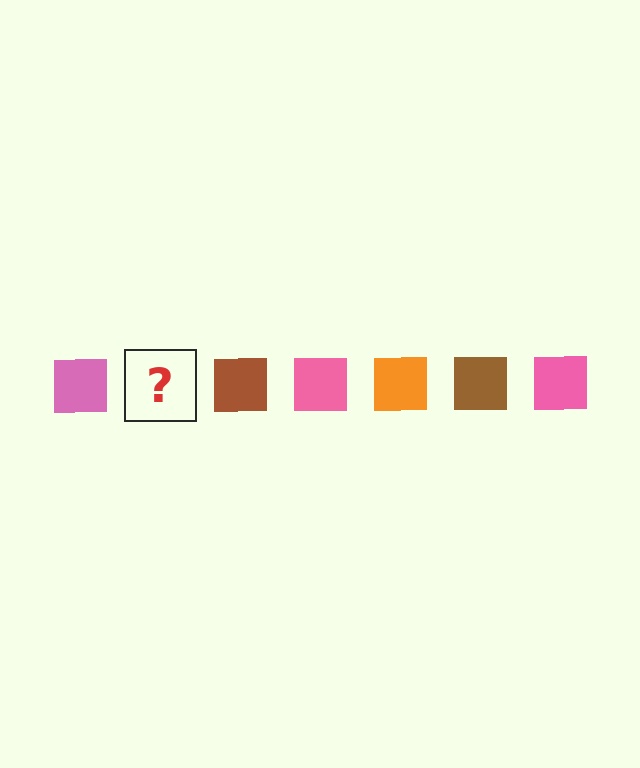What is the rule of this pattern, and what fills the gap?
The rule is that the pattern cycles through pink, orange, brown squares. The gap should be filled with an orange square.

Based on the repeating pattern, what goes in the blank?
The blank should be an orange square.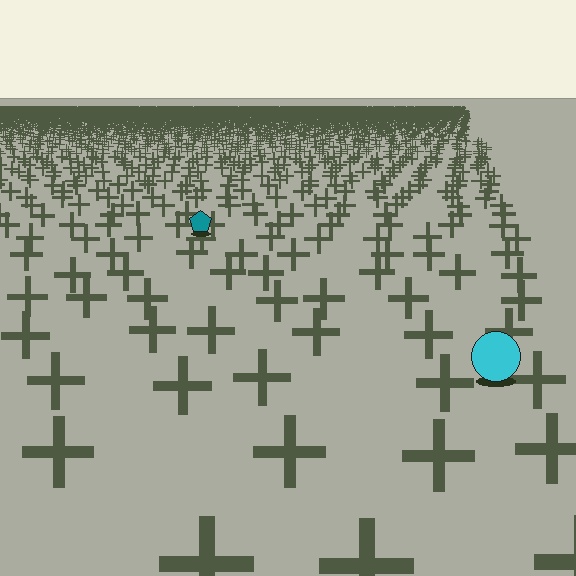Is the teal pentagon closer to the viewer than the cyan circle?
No. The cyan circle is closer — you can tell from the texture gradient: the ground texture is coarser near it.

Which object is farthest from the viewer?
The teal pentagon is farthest from the viewer. It appears smaller and the ground texture around it is denser.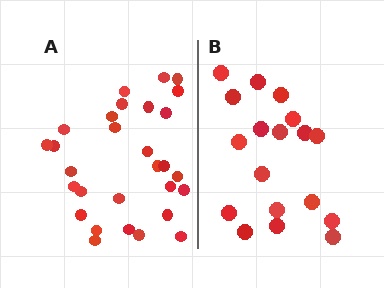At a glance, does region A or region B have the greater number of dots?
Region A (the left region) has more dots.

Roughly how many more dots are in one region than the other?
Region A has roughly 12 or so more dots than region B.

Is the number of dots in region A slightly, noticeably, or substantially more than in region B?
Region A has substantially more. The ratio is roughly 1.6 to 1.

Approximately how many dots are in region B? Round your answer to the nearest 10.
About 20 dots. (The exact count is 18, which rounds to 20.)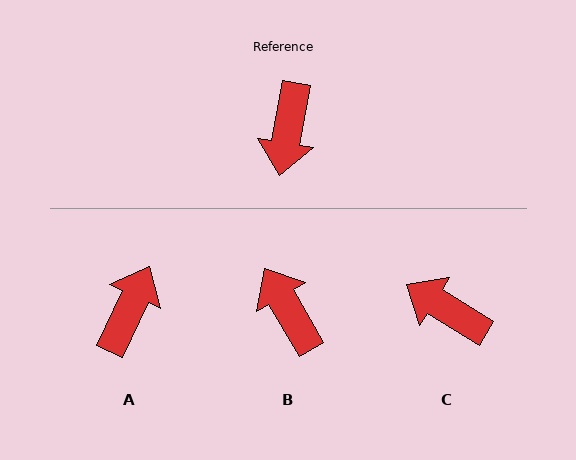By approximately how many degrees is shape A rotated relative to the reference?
Approximately 165 degrees counter-clockwise.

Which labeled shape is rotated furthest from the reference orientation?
A, about 165 degrees away.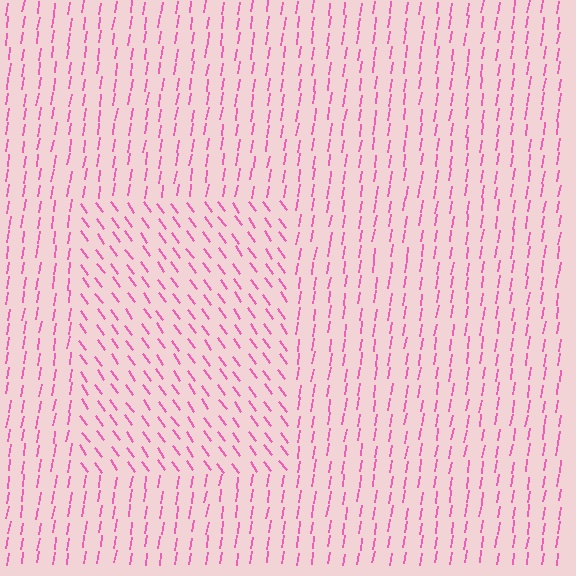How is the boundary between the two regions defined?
The boundary is defined purely by a change in line orientation (approximately 45 degrees difference). All lines are the same color and thickness.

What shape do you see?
I see a rectangle.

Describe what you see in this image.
The image is filled with small pink line segments. A rectangle region in the image has lines oriented differently from the surrounding lines, creating a visible texture boundary.